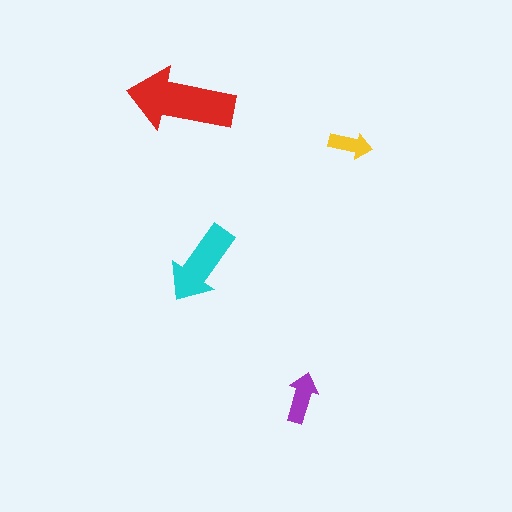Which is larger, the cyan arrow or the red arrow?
The red one.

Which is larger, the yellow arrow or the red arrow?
The red one.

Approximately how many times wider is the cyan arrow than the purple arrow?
About 1.5 times wider.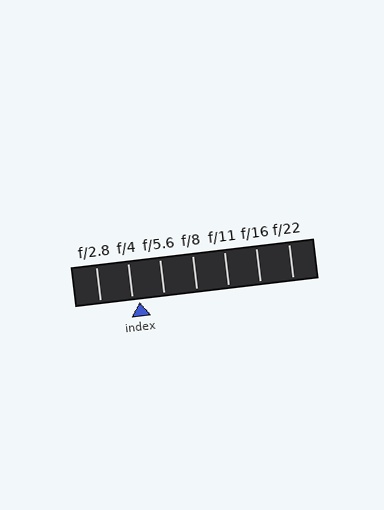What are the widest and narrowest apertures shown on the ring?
The widest aperture shown is f/2.8 and the narrowest is f/22.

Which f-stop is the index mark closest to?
The index mark is closest to f/4.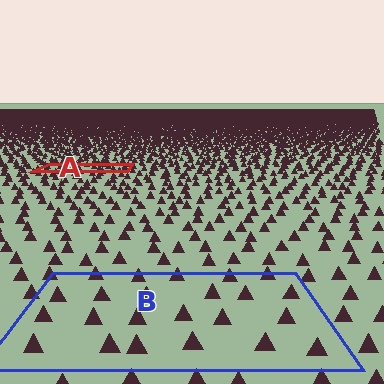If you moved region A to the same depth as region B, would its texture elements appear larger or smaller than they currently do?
They would appear larger. At a closer depth, the same texture elements are projected at a bigger on-screen size.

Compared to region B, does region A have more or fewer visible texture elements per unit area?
Region A has more texture elements per unit area — they are packed more densely because it is farther away.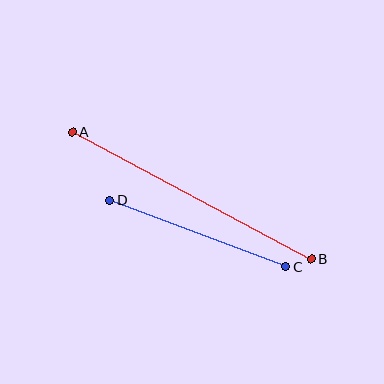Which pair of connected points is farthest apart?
Points A and B are farthest apart.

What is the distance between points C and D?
The distance is approximately 188 pixels.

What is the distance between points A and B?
The distance is approximately 271 pixels.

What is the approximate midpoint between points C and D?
The midpoint is at approximately (198, 234) pixels.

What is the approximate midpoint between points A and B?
The midpoint is at approximately (192, 196) pixels.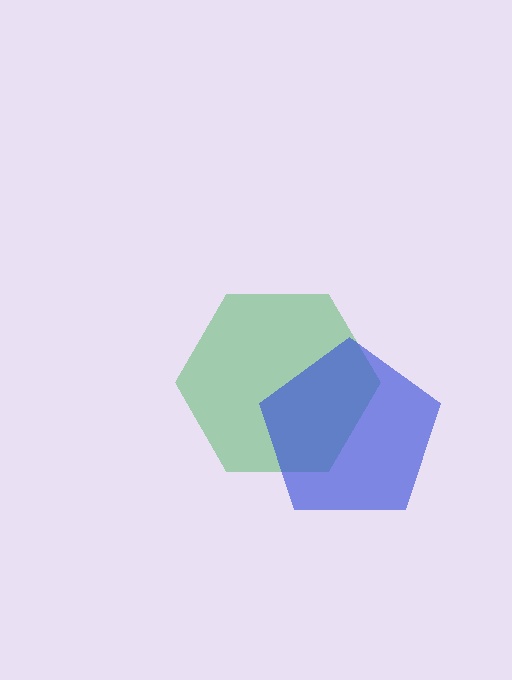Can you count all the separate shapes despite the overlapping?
Yes, there are 2 separate shapes.